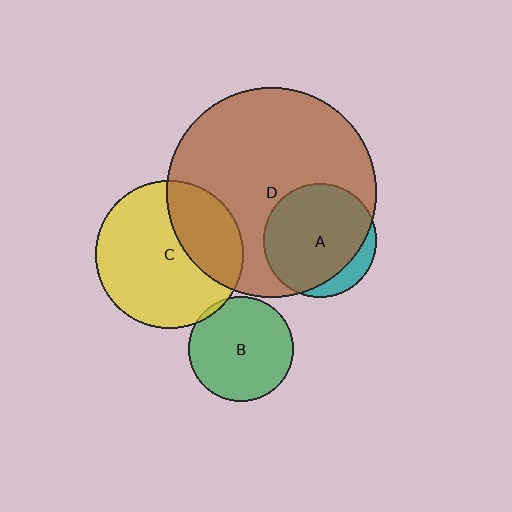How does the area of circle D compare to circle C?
Approximately 2.0 times.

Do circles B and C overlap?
Yes.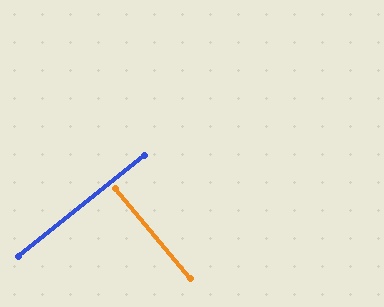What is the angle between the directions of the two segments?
Approximately 89 degrees.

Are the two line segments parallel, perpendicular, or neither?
Perpendicular — they meet at approximately 89°.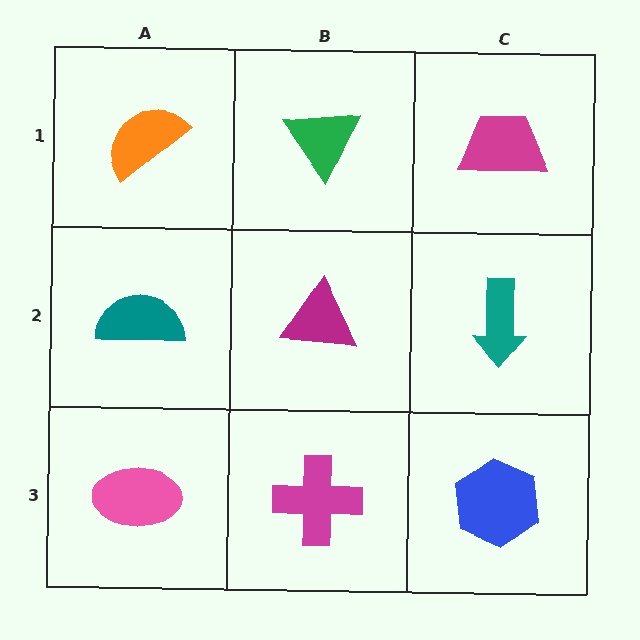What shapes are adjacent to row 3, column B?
A magenta triangle (row 2, column B), a pink ellipse (row 3, column A), a blue hexagon (row 3, column C).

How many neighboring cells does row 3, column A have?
2.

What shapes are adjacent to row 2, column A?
An orange semicircle (row 1, column A), a pink ellipse (row 3, column A), a magenta triangle (row 2, column B).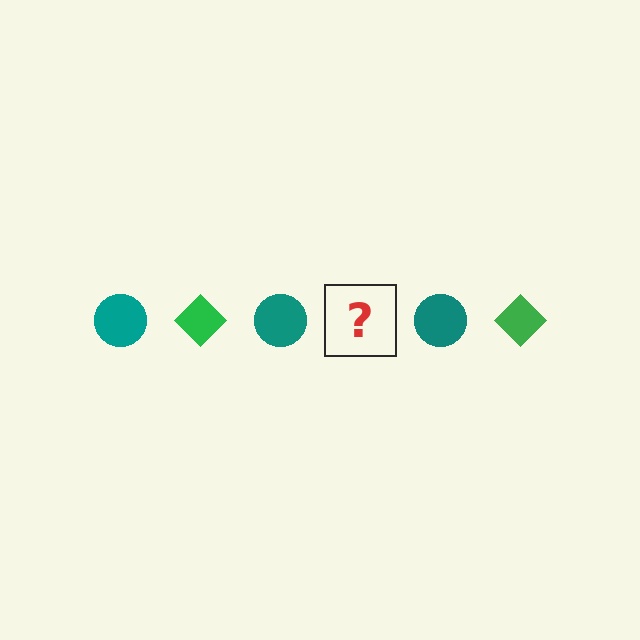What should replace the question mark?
The question mark should be replaced with a green diamond.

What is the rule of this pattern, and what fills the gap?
The rule is that the pattern alternates between teal circle and green diamond. The gap should be filled with a green diamond.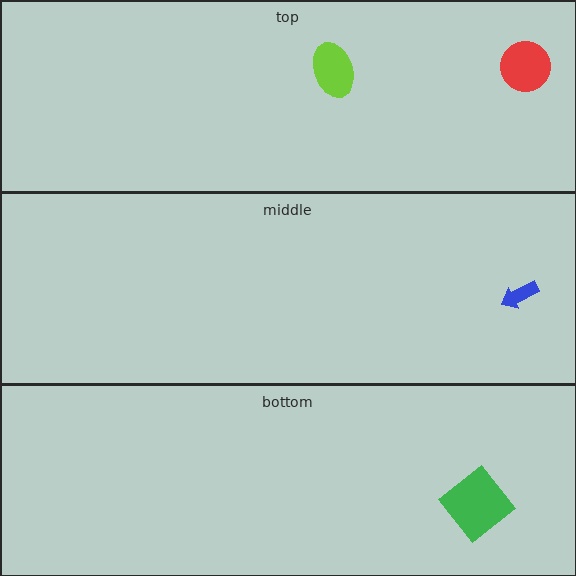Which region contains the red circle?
The top region.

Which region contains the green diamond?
The bottom region.